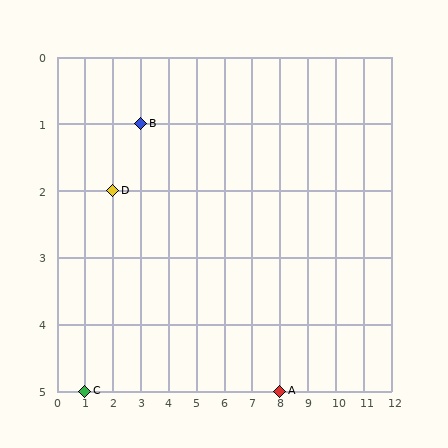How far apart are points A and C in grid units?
Points A and C are 7 columns apart.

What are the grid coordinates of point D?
Point D is at grid coordinates (2, 2).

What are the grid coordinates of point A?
Point A is at grid coordinates (8, 5).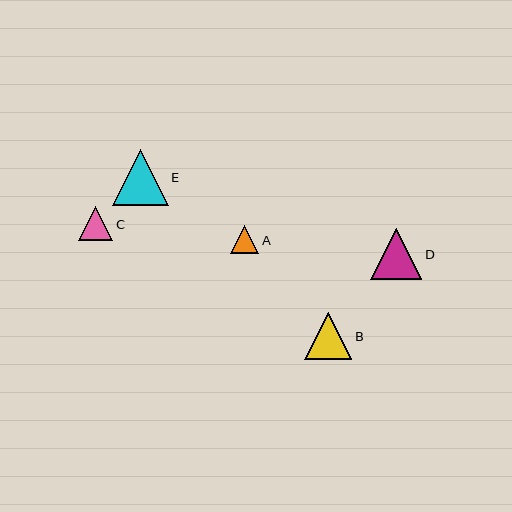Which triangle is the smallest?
Triangle A is the smallest with a size of approximately 28 pixels.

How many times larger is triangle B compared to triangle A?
Triangle B is approximately 1.7 times the size of triangle A.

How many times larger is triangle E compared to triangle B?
Triangle E is approximately 1.2 times the size of triangle B.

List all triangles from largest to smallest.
From largest to smallest: E, D, B, C, A.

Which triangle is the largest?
Triangle E is the largest with a size of approximately 56 pixels.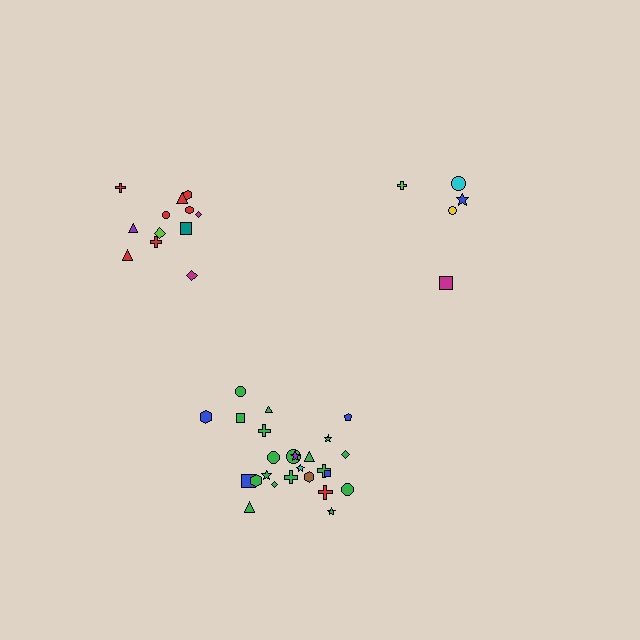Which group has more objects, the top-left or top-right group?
The top-left group.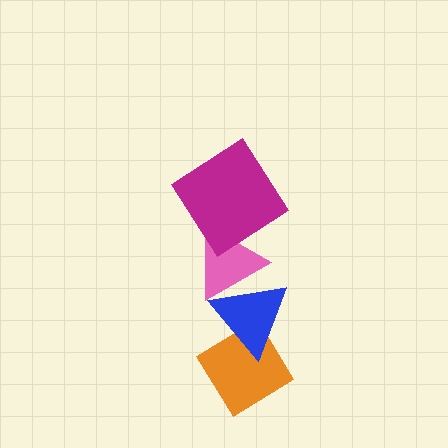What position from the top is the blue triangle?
The blue triangle is 3rd from the top.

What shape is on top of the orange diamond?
The blue triangle is on top of the orange diamond.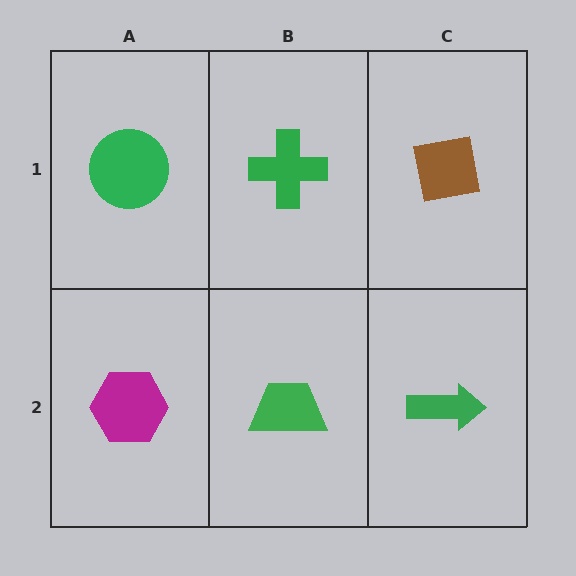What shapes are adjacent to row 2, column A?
A green circle (row 1, column A), a green trapezoid (row 2, column B).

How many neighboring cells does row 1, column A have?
2.